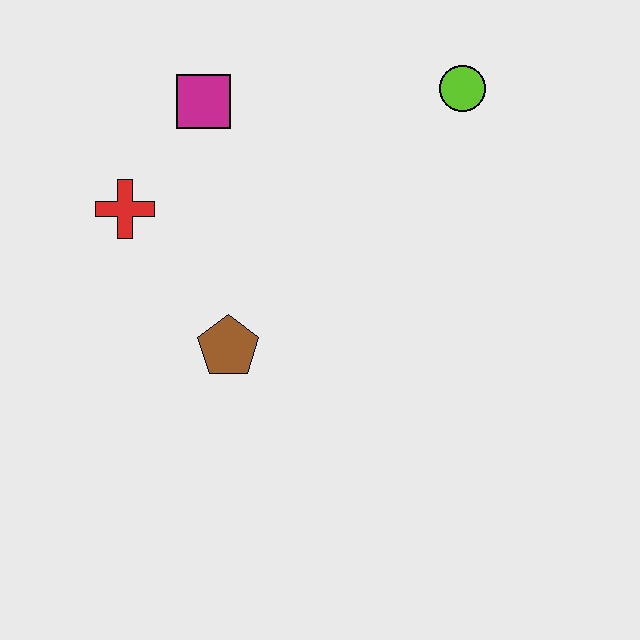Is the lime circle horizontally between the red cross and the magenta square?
No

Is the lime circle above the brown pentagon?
Yes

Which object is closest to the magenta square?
The red cross is closest to the magenta square.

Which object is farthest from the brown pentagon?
The lime circle is farthest from the brown pentagon.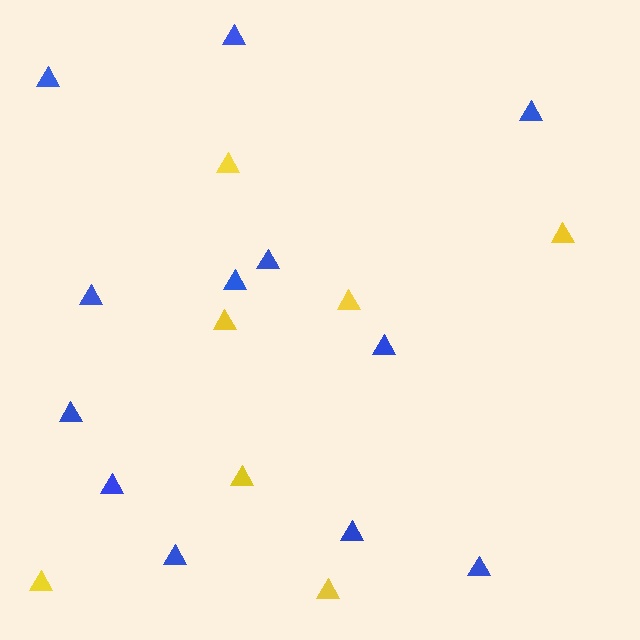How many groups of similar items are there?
There are 2 groups: one group of blue triangles (12) and one group of yellow triangles (7).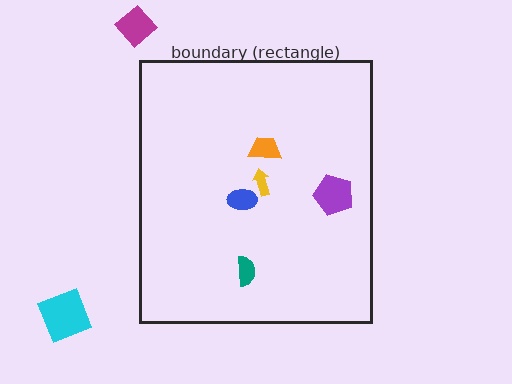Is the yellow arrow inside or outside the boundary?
Inside.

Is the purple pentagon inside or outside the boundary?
Inside.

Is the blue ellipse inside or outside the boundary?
Inside.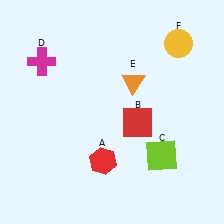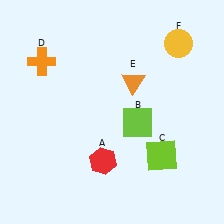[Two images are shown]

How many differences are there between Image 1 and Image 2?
There are 2 differences between the two images.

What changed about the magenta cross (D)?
In Image 1, D is magenta. In Image 2, it changed to orange.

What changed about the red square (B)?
In Image 1, B is red. In Image 2, it changed to lime.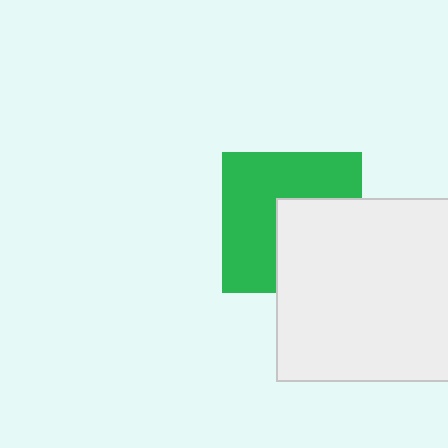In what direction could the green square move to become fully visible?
The green square could move toward the upper-left. That would shift it out from behind the white square entirely.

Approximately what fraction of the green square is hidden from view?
Roughly 42% of the green square is hidden behind the white square.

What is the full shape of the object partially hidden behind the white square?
The partially hidden object is a green square.